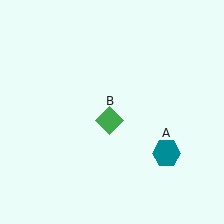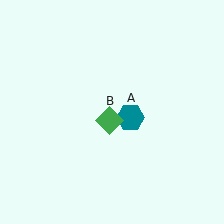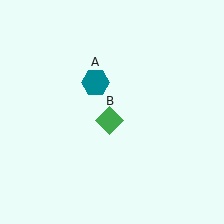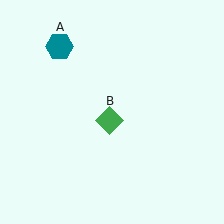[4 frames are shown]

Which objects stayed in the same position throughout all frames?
Green diamond (object B) remained stationary.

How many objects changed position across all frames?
1 object changed position: teal hexagon (object A).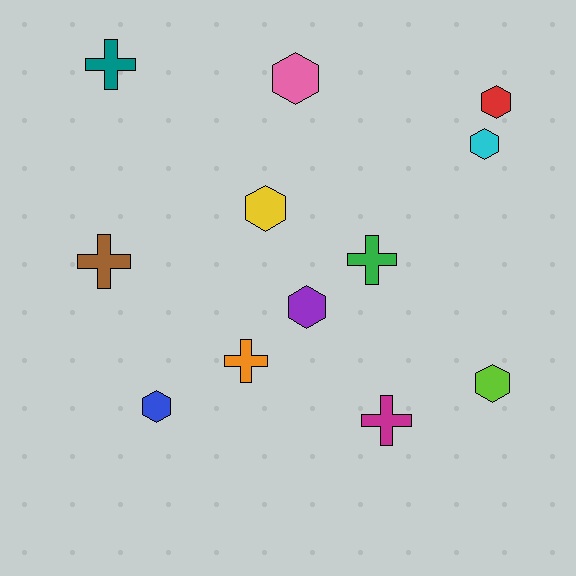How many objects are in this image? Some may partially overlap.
There are 12 objects.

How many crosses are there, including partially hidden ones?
There are 5 crosses.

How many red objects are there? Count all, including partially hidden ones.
There is 1 red object.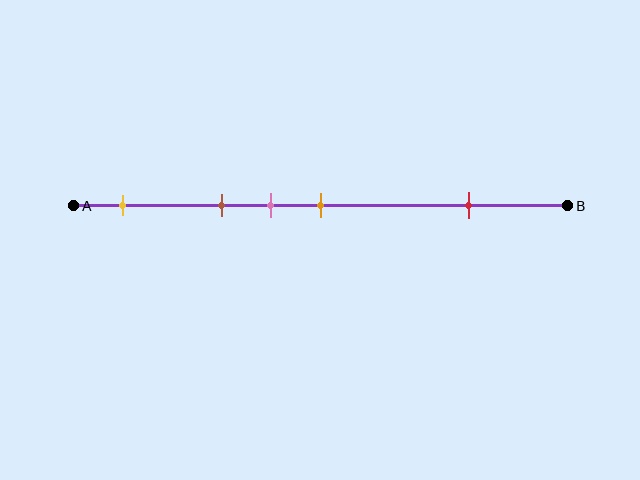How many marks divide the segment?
There are 5 marks dividing the segment.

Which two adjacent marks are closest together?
The pink and orange marks are the closest adjacent pair.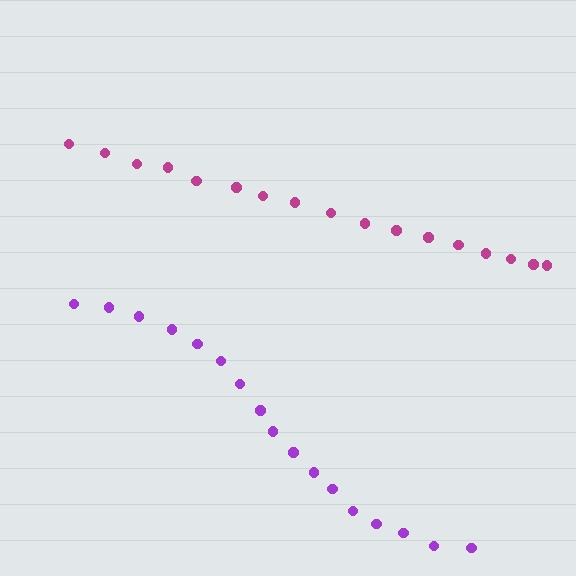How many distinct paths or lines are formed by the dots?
There are 2 distinct paths.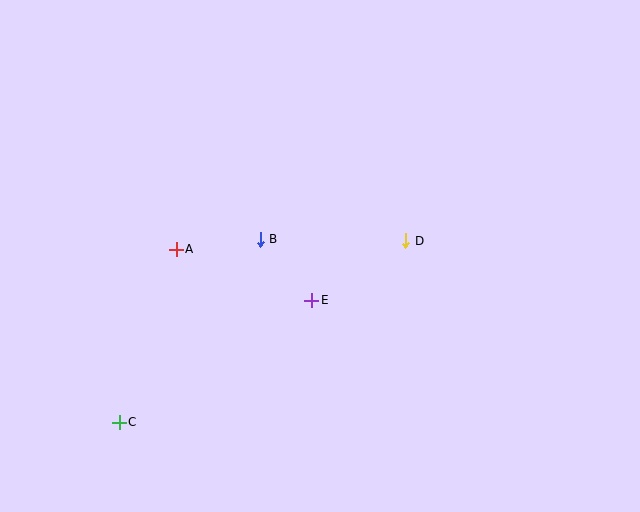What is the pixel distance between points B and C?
The distance between B and C is 231 pixels.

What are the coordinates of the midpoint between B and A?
The midpoint between B and A is at (218, 244).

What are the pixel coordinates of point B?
Point B is at (260, 239).